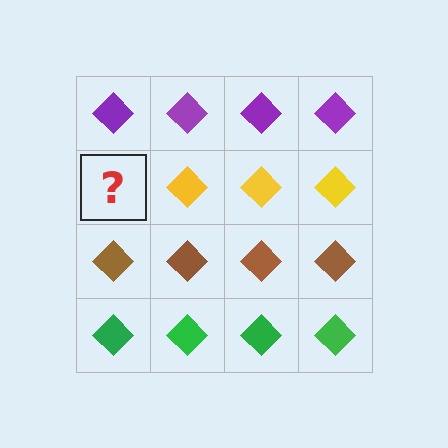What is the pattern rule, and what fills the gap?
The rule is that each row has a consistent color. The gap should be filled with a yellow diamond.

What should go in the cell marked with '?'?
The missing cell should contain a yellow diamond.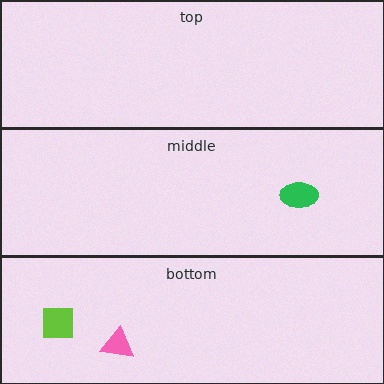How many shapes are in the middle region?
1.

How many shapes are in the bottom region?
2.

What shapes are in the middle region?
The green ellipse.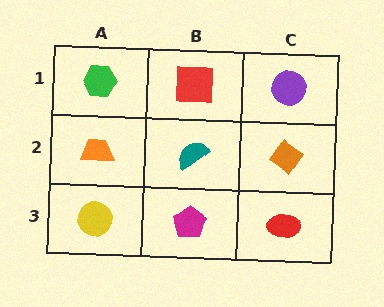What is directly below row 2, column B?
A magenta pentagon.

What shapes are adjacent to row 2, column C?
A purple circle (row 1, column C), a red ellipse (row 3, column C), a teal semicircle (row 2, column B).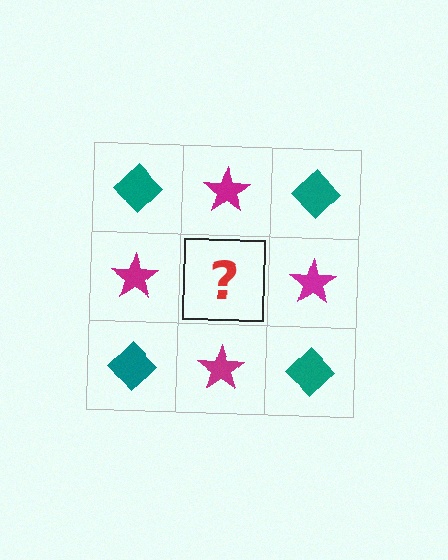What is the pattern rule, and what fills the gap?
The rule is that it alternates teal diamond and magenta star in a checkerboard pattern. The gap should be filled with a teal diamond.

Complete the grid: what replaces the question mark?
The question mark should be replaced with a teal diamond.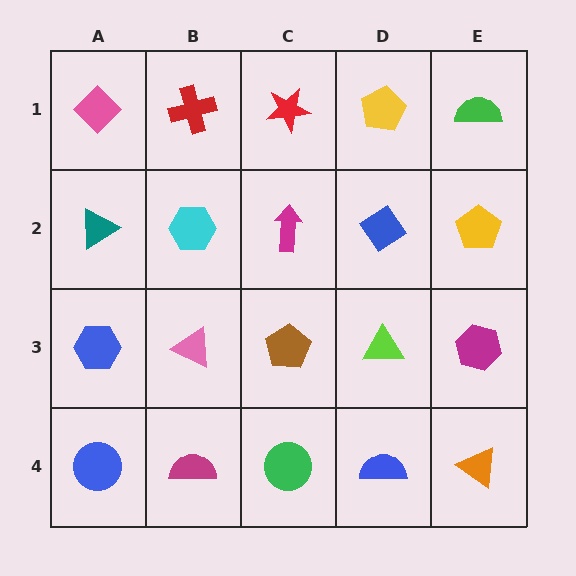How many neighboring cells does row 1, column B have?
3.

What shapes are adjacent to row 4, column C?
A brown pentagon (row 3, column C), a magenta semicircle (row 4, column B), a blue semicircle (row 4, column D).